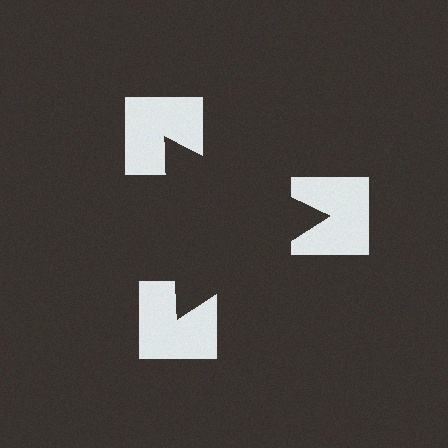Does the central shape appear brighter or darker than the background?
It typically appears slightly darker than the background, even though no actual brightness change is drawn.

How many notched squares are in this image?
There are 3 — one at each vertex of the illusory triangle.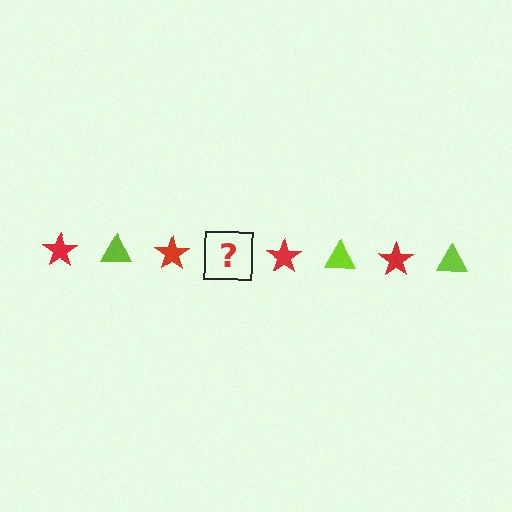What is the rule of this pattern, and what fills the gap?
The rule is that the pattern alternates between red star and lime triangle. The gap should be filled with a lime triangle.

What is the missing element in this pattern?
The missing element is a lime triangle.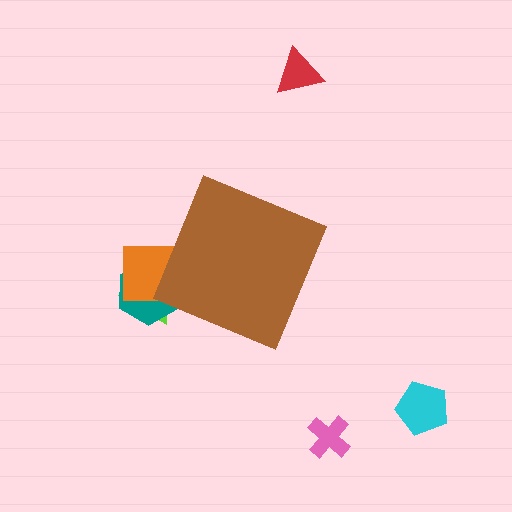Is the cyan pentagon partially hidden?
No, the cyan pentagon is fully visible.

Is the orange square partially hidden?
Yes, the orange square is partially hidden behind the brown diamond.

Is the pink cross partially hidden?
No, the pink cross is fully visible.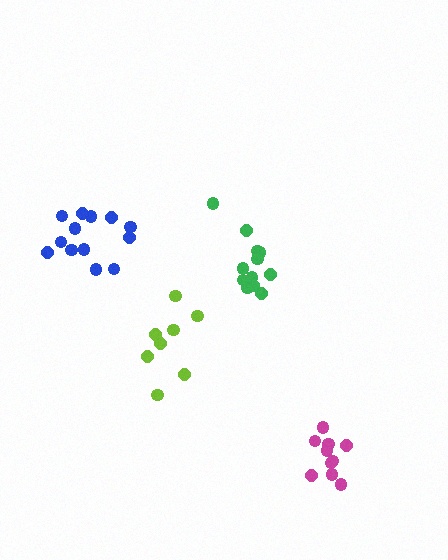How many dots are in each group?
Group 1: 13 dots, Group 2: 12 dots, Group 3: 8 dots, Group 4: 10 dots (43 total).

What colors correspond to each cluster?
The clusters are colored: blue, green, lime, magenta.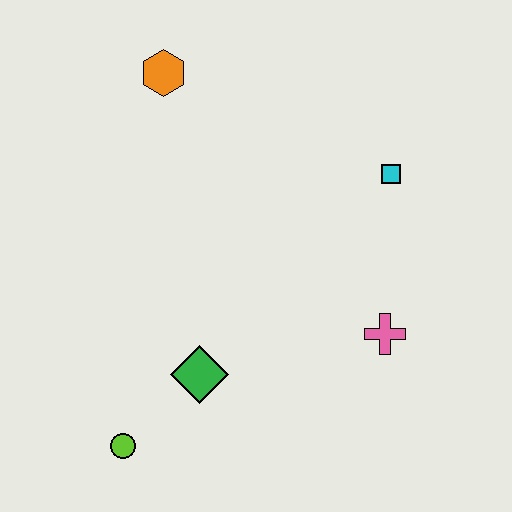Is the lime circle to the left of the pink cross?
Yes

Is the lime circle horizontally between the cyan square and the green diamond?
No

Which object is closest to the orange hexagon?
The cyan square is closest to the orange hexagon.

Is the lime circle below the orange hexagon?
Yes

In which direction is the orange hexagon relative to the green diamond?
The orange hexagon is above the green diamond.